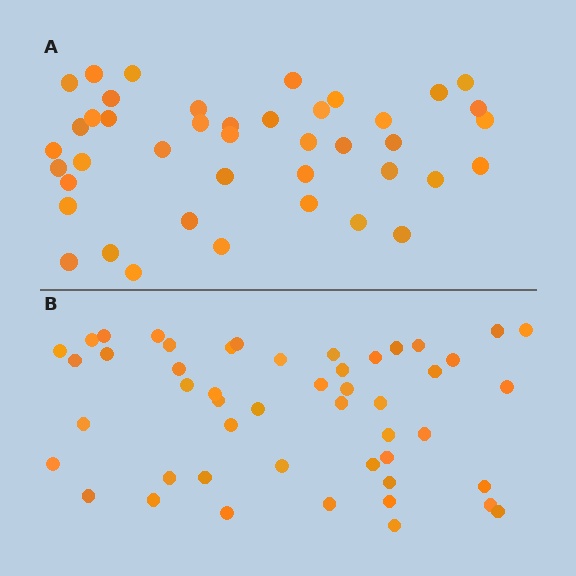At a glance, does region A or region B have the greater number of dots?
Region B (the bottom region) has more dots.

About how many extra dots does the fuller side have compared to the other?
Region B has roughly 8 or so more dots than region A.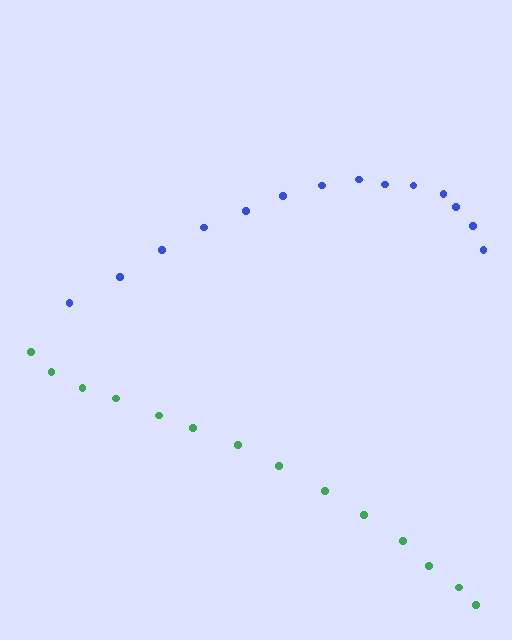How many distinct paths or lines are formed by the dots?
There are 2 distinct paths.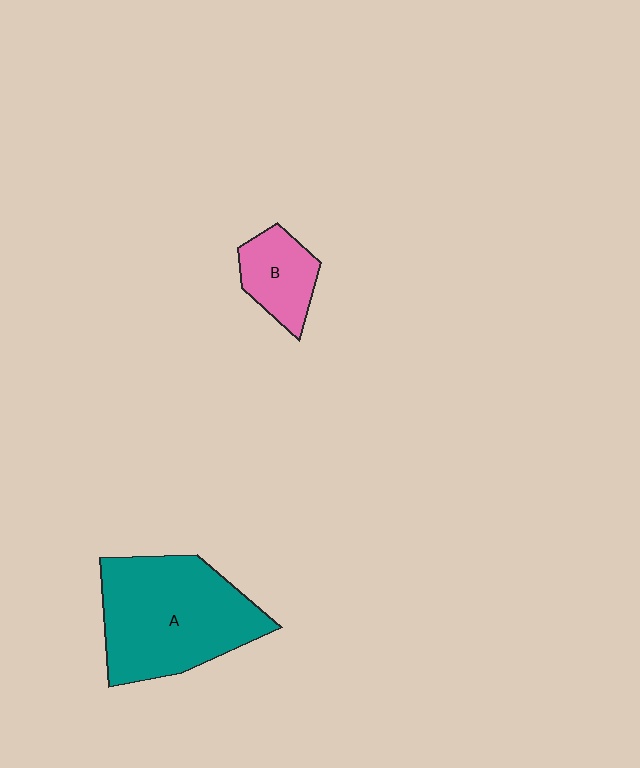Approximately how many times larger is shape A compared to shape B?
Approximately 2.7 times.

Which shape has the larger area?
Shape A (teal).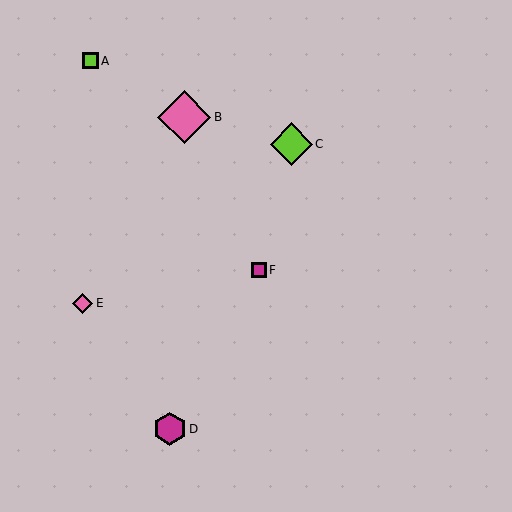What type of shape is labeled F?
Shape F is a magenta square.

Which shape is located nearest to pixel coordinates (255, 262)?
The magenta square (labeled F) at (259, 270) is nearest to that location.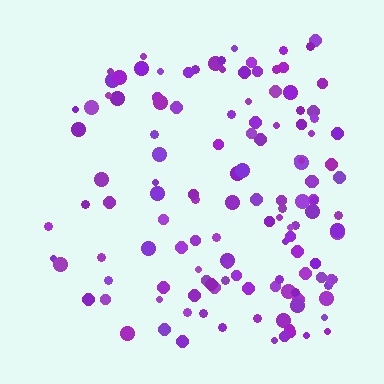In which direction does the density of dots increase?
From left to right, with the right side densest.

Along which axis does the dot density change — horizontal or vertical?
Horizontal.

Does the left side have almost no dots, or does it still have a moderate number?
Still a moderate number, just noticeably fewer than the right.